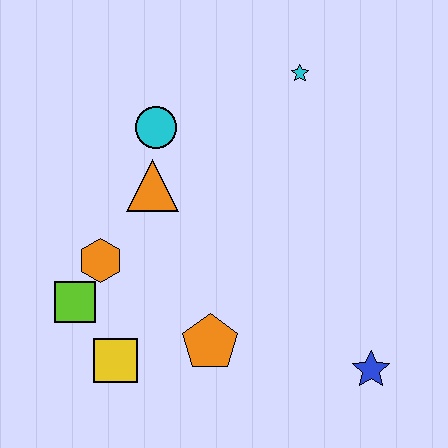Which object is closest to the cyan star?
The cyan circle is closest to the cyan star.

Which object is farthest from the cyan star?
The yellow square is farthest from the cyan star.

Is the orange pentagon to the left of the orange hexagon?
No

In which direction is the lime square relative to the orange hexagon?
The lime square is below the orange hexagon.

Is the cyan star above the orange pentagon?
Yes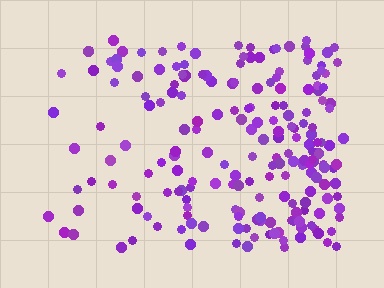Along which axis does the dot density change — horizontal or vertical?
Horizontal.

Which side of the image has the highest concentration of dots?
The right.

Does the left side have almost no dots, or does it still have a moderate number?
Still a moderate number, just noticeably fewer than the right.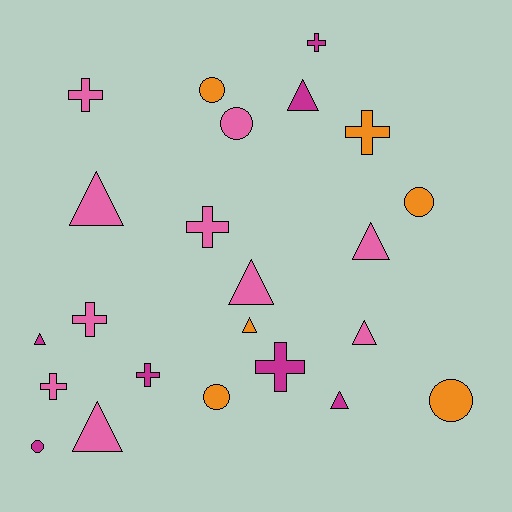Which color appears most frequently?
Pink, with 10 objects.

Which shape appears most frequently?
Triangle, with 9 objects.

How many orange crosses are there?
There is 1 orange cross.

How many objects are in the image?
There are 23 objects.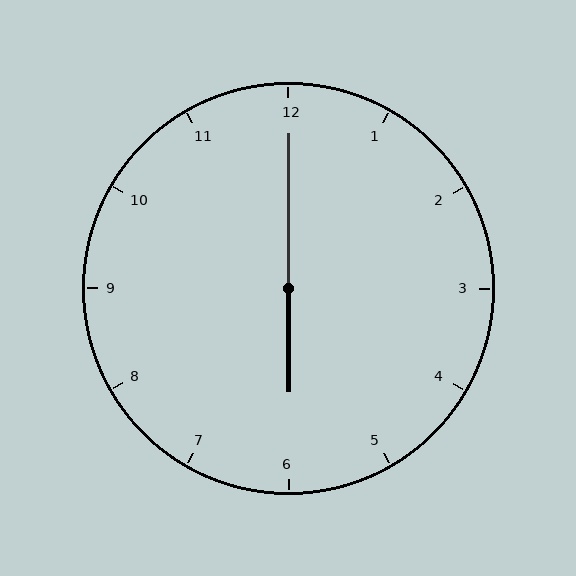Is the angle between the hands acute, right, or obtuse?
It is obtuse.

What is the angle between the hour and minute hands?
Approximately 180 degrees.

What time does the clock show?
6:00.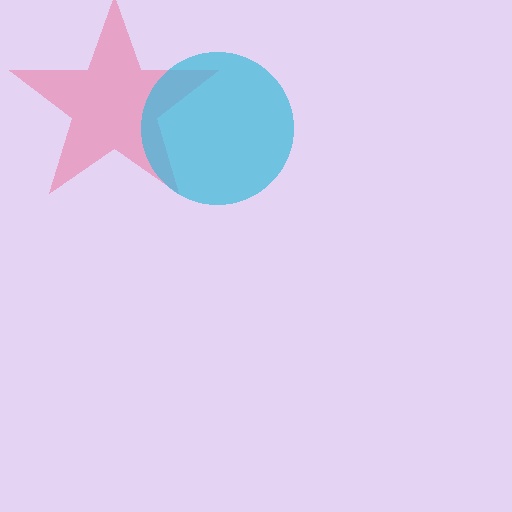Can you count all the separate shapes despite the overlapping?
Yes, there are 2 separate shapes.